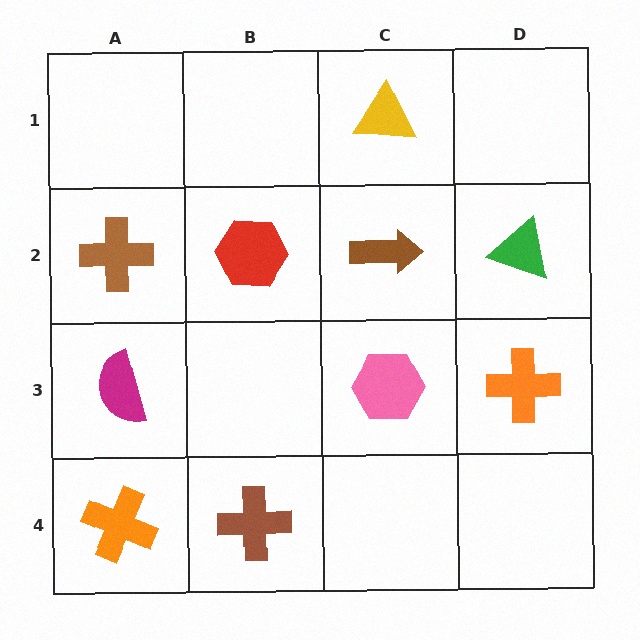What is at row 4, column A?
An orange cross.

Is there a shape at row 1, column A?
No, that cell is empty.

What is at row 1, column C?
A yellow triangle.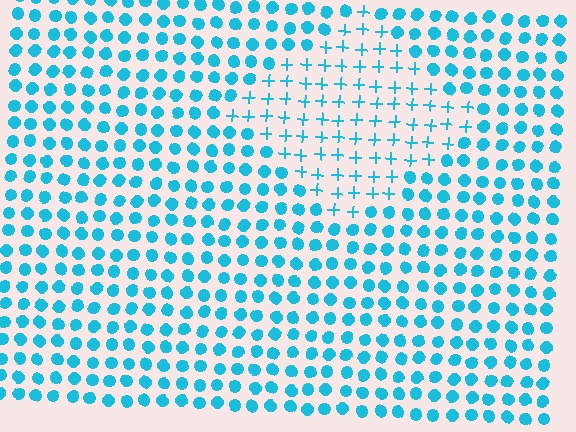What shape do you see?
I see a diamond.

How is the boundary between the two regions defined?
The boundary is defined by a change in element shape: plus signs inside vs. circles outside. All elements share the same color and spacing.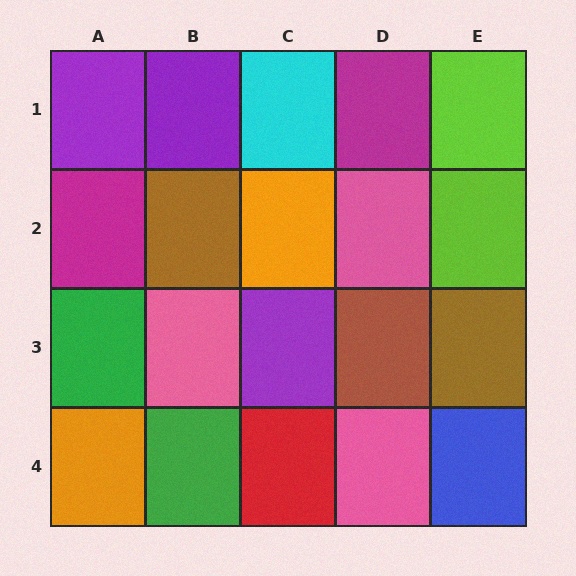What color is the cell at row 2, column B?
Brown.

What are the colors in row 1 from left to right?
Purple, purple, cyan, magenta, lime.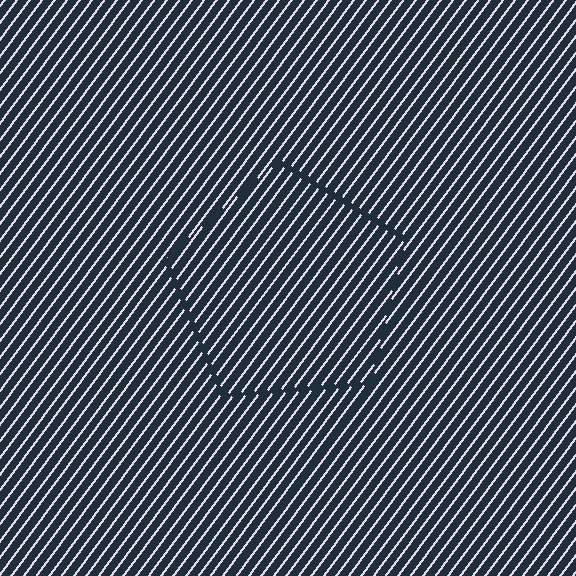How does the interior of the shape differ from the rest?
The interior of the shape contains the same grating, shifted by half a period — the contour is defined by the phase discontinuity where line-ends from the inner and outer gratings abut.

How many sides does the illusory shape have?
5 sides — the line-ends trace a pentagon.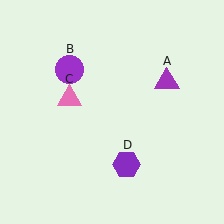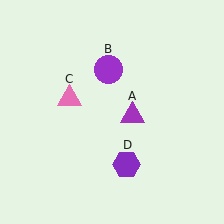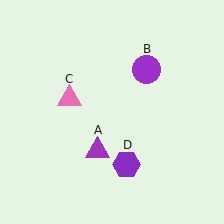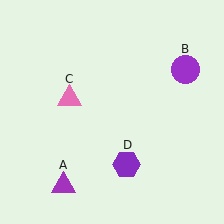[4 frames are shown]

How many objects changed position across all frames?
2 objects changed position: purple triangle (object A), purple circle (object B).